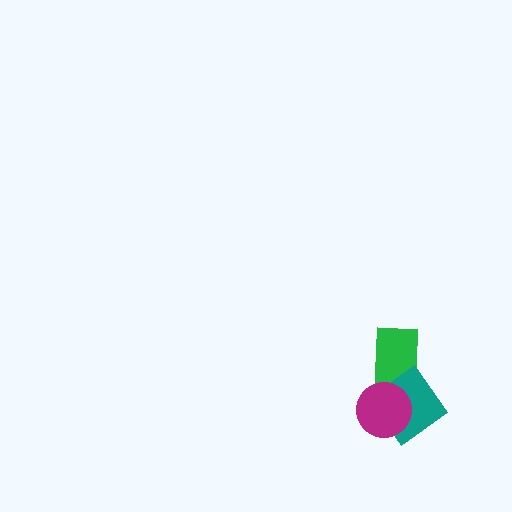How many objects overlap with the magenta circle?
2 objects overlap with the magenta circle.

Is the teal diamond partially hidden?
Yes, it is partially covered by another shape.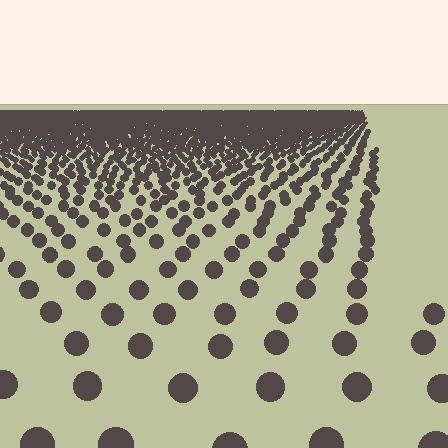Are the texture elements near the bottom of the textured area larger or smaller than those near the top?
Larger. Near the bottom, elements are closer to the viewer and appear at a bigger on-screen size.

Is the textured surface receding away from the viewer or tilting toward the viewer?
The surface is receding away from the viewer. Texture elements get smaller and denser toward the top.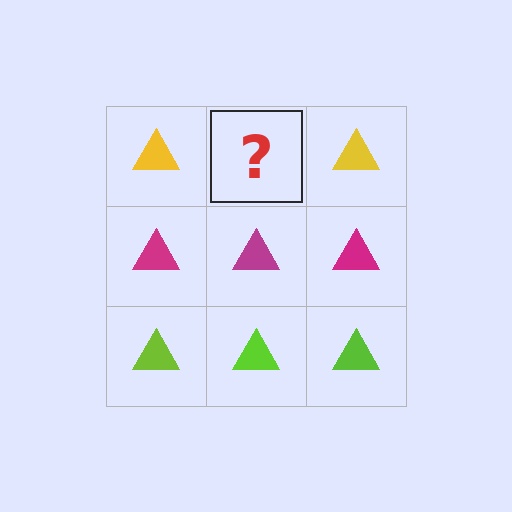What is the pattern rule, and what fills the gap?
The rule is that each row has a consistent color. The gap should be filled with a yellow triangle.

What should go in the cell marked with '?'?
The missing cell should contain a yellow triangle.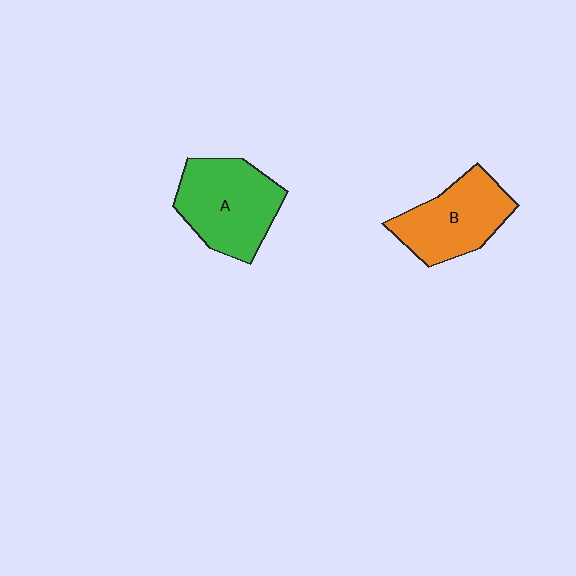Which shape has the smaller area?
Shape B (orange).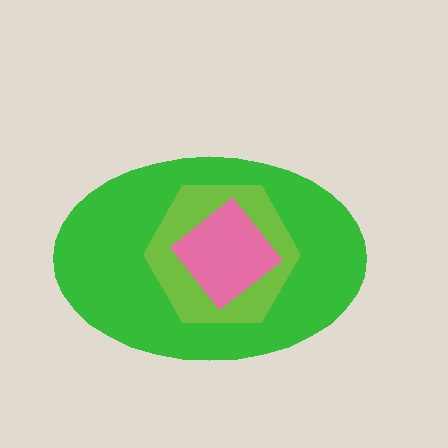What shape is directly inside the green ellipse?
The lime hexagon.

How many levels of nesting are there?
3.